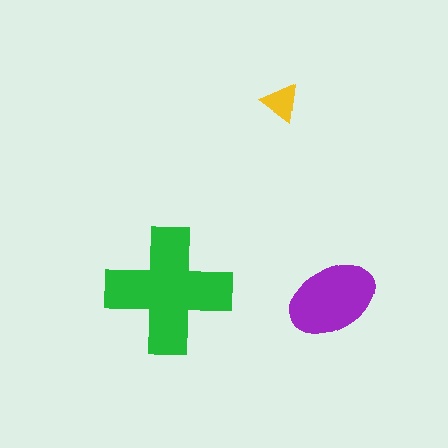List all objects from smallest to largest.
The yellow triangle, the purple ellipse, the green cross.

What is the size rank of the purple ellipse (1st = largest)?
2nd.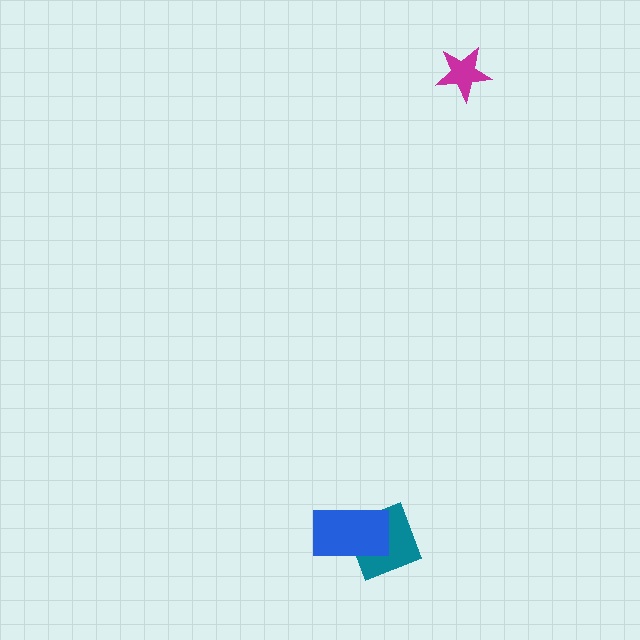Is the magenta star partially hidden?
No, no other shape covers it.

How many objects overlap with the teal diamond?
1 object overlaps with the teal diamond.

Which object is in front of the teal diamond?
The blue rectangle is in front of the teal diamond.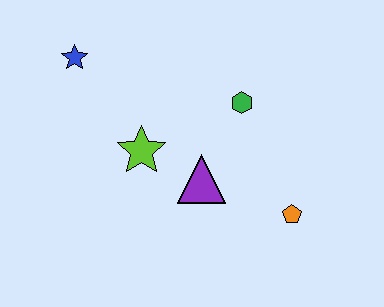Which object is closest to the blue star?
The lime star is closest to the blue star.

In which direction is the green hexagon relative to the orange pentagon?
The green hexagon is above the orange pentagon.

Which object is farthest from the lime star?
The orange pentagon is farthest from the lime star.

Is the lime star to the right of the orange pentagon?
No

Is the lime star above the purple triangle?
Yes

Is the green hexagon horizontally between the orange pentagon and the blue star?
Yes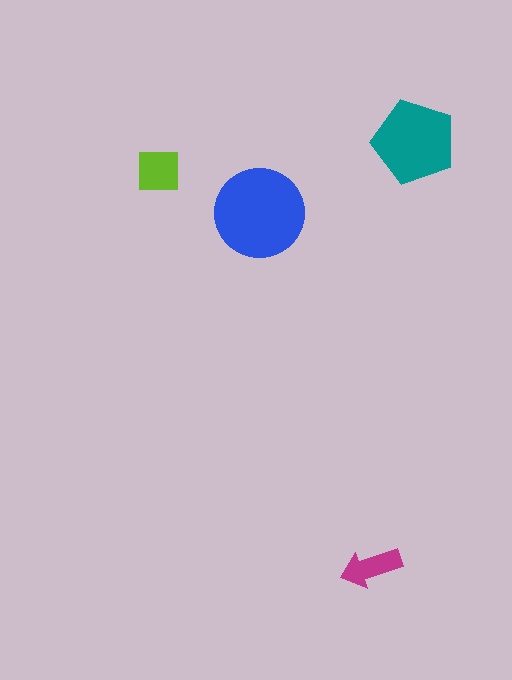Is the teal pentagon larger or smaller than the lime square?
Larger.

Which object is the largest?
The blue circle.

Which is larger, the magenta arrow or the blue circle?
The blue circle.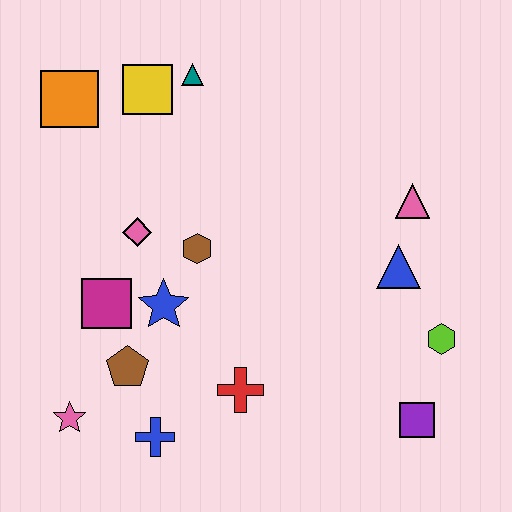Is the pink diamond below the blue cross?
No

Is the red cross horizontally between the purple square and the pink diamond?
Yes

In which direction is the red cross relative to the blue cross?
The red cross is to the right of the blue cross.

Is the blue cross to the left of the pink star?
No